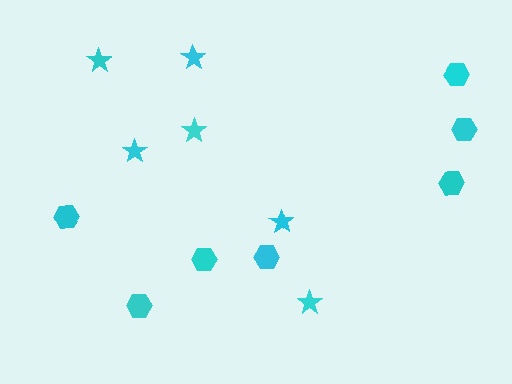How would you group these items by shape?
There are 2 groups: one group of stars (6) and one group of hexagons (7).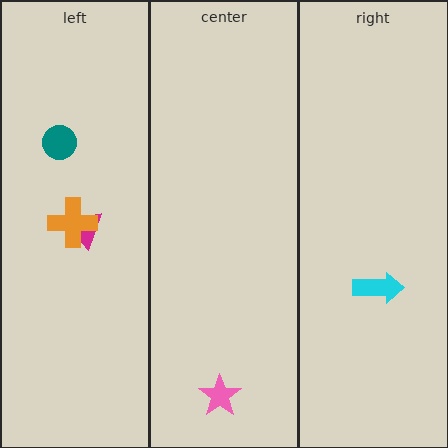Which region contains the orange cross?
The left region.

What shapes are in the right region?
The cyan arrow.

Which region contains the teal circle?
The left region.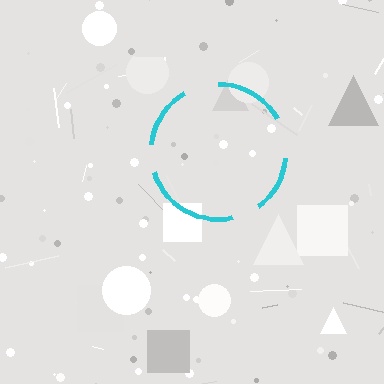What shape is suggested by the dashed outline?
The dashed outline suggests a circle.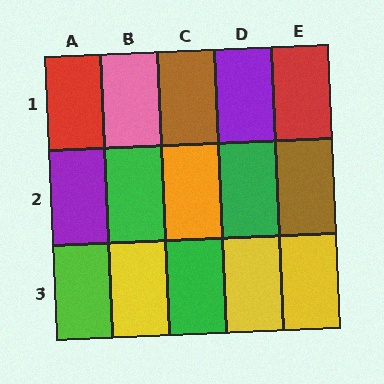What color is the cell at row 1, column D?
Purple.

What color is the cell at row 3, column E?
Yellow.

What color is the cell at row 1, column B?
Pink.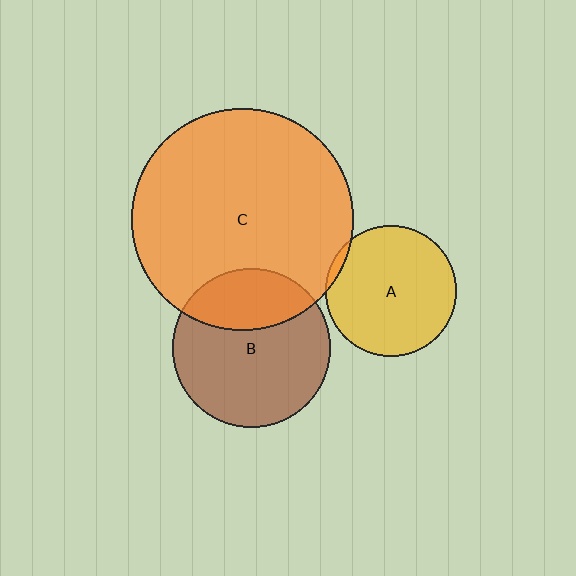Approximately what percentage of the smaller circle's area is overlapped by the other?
Approximately 30%.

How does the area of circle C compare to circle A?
Approximately 2.9 times.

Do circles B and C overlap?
Yes.